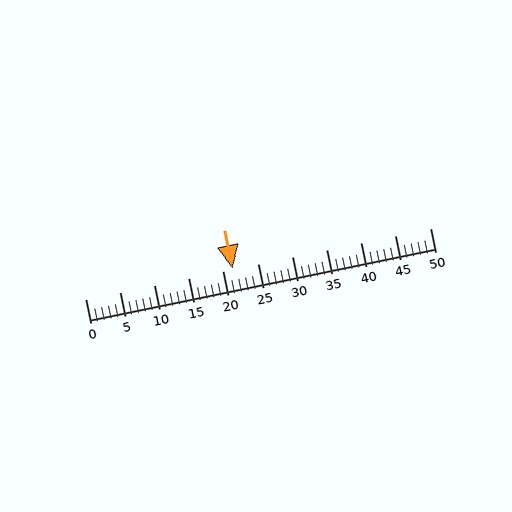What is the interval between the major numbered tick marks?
The major tick marks are spaced 5 units apart.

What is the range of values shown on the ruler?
The ruler shows values from 0 to 50.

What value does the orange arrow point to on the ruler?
The orange arrow points to approximately 21.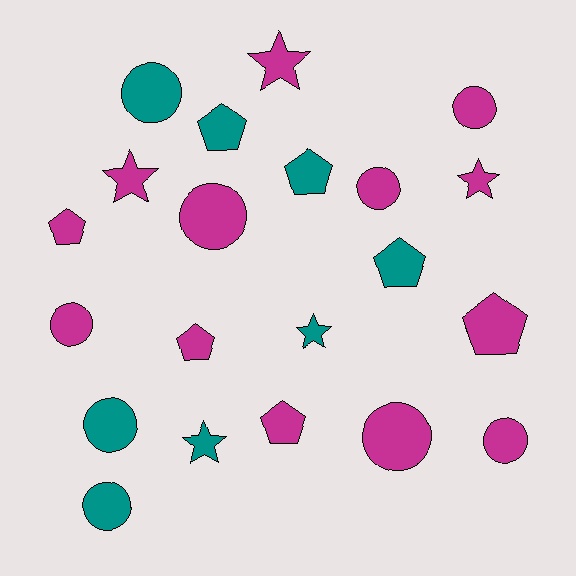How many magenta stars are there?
There are 3 magenta stars.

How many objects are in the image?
There are 21 objects.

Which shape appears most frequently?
Circle, with 9 objects.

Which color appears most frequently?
Magenta, with 13 objects.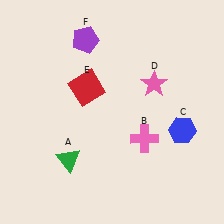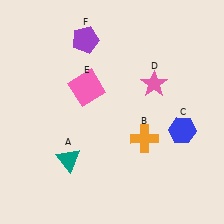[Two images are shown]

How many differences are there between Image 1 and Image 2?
There are 3 differences between the two images.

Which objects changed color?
A changed from green to teal. B changed from pink to orange. E changed from red to pink.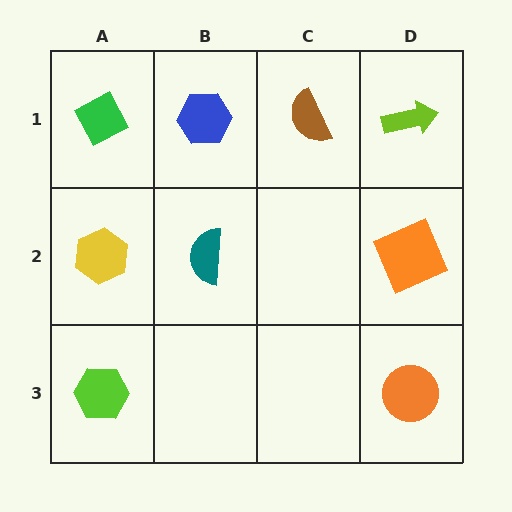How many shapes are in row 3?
2 shapes.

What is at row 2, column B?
A teal semicircle.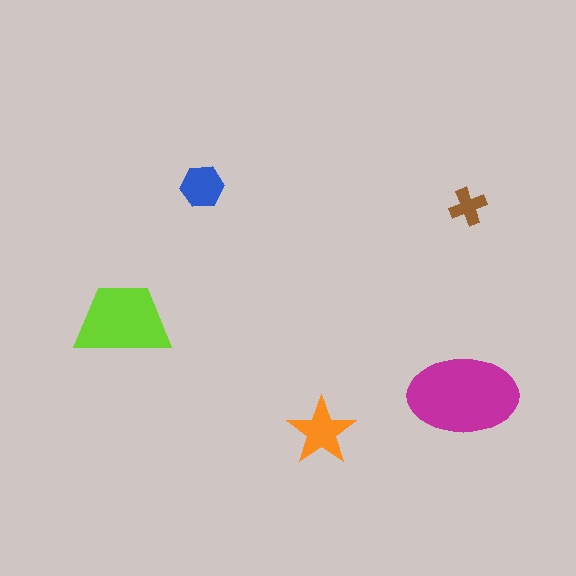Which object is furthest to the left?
The lime trapezoid is leftmost.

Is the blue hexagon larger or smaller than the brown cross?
Larger.